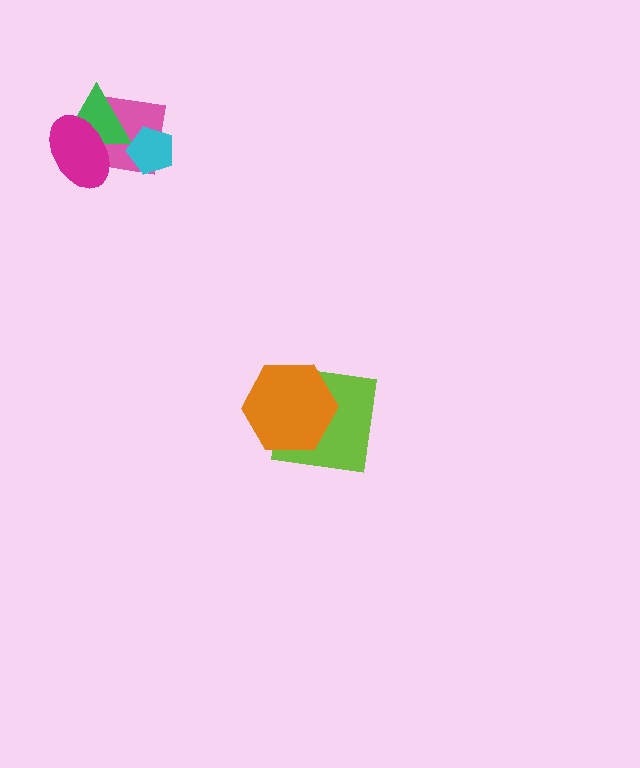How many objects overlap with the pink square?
3 objects overlap with the pink square.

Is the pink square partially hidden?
Yes, it is partially covered by another shape.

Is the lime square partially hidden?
Yes, it is partially covered by another shape.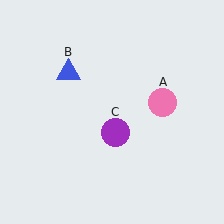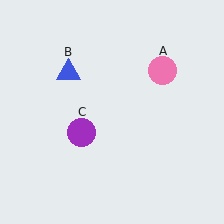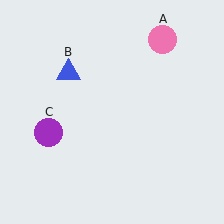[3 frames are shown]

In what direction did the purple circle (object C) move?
The purple circle (object C) moved left.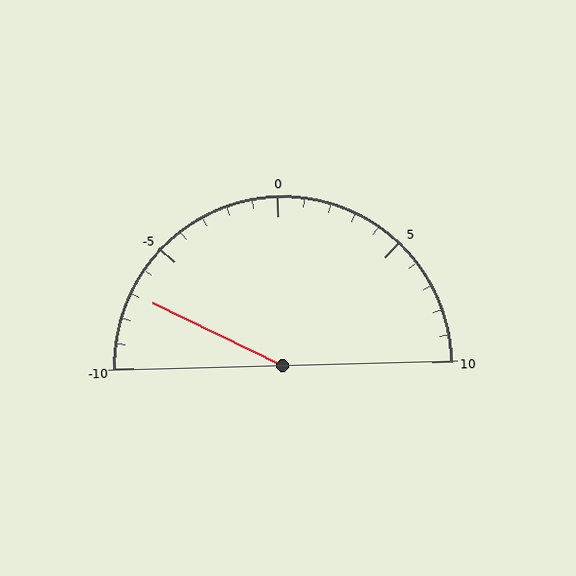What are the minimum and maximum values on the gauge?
The gauge ranges from -10 to 10.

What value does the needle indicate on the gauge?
The needle indicates approximately -7.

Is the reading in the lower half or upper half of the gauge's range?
The reading is in the lower half of the range (-10 to 10).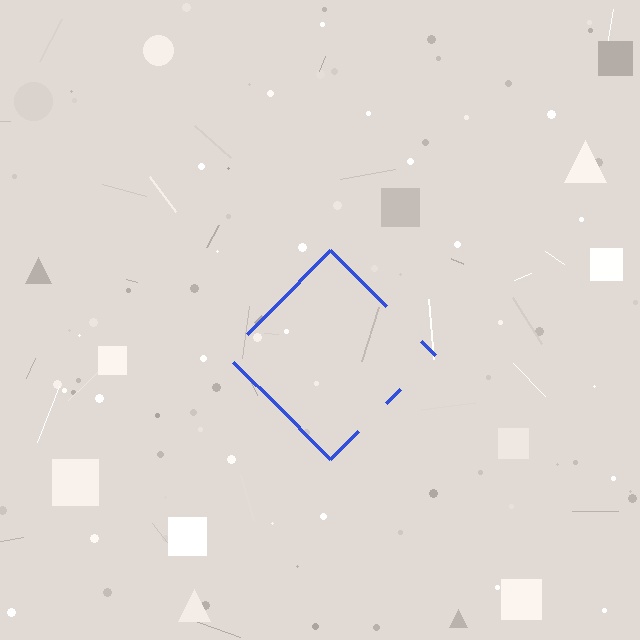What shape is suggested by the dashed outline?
The dashed outline suggests a diamond.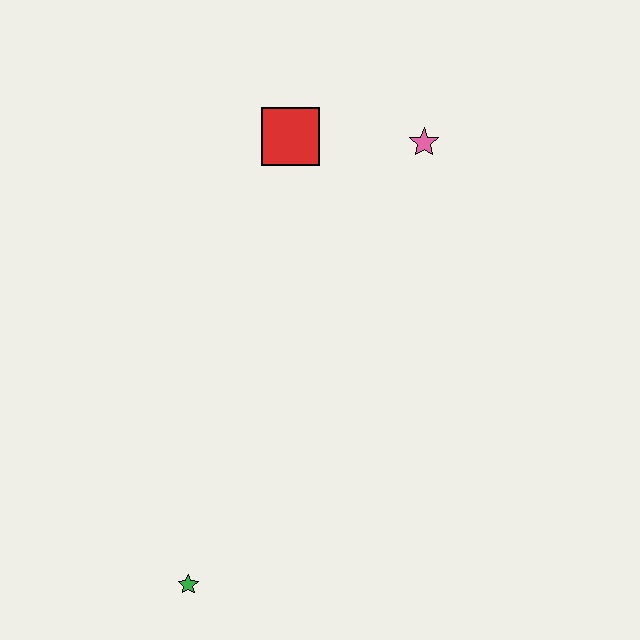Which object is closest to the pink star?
The red square is closest to the pink star.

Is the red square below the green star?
No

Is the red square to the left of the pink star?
Yes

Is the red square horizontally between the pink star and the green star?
Yes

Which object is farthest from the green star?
The pink star is farthest from the green star.